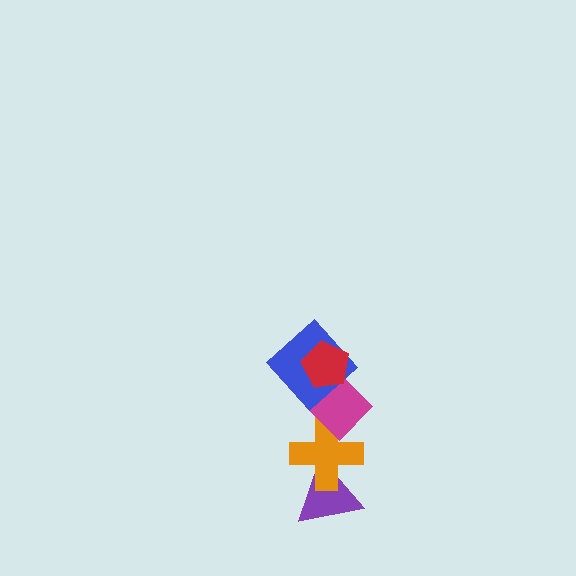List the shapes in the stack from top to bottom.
From top to bottom: the red pentagon, the blue diamond, the magenta diamond, the orange cross, the purple triangle.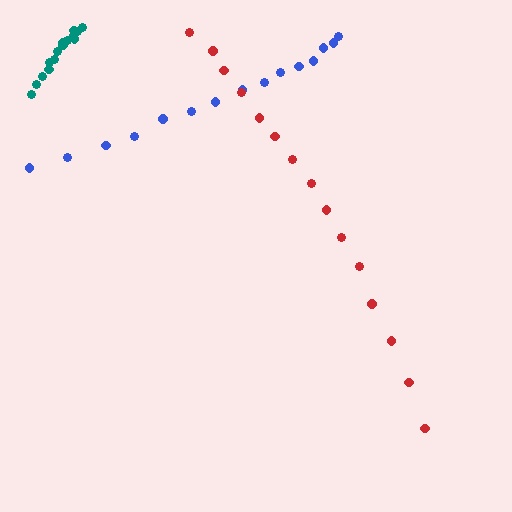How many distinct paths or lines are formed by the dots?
There are 3 distinct paths.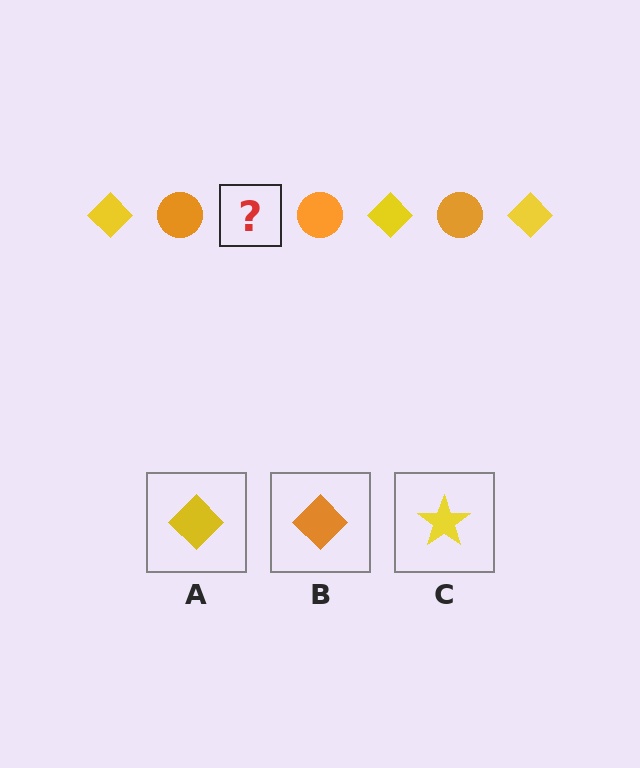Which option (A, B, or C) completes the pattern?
A.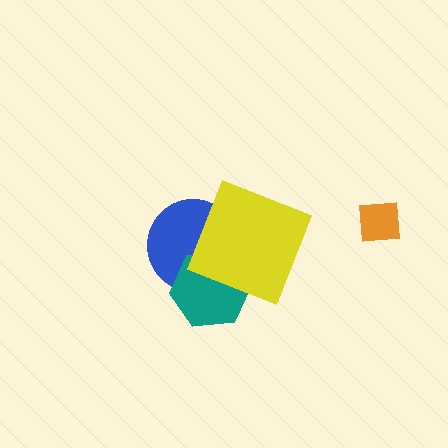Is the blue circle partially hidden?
Yes, it is partially covered by another shape.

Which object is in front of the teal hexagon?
The yellow square is in front of the teal hexagon.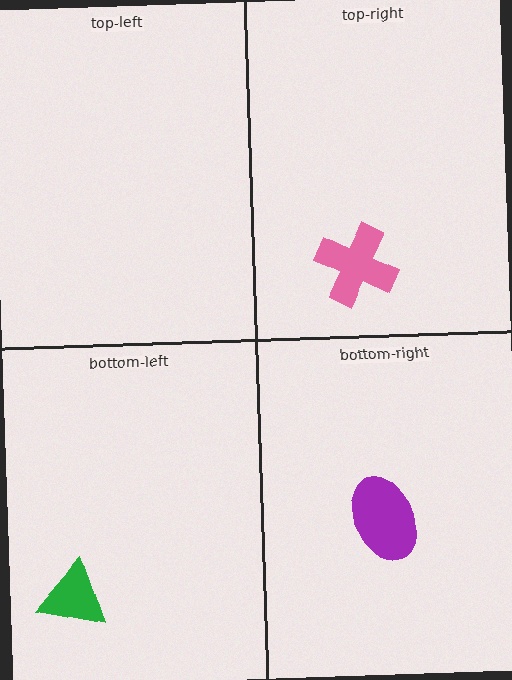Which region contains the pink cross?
The top-right region.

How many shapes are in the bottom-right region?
1.